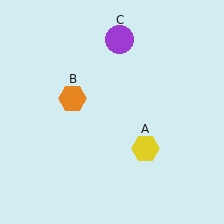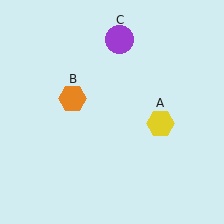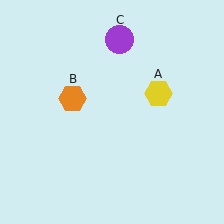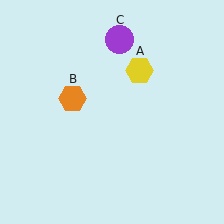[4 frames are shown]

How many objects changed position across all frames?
1 object changed position: yellow hexagon (object A).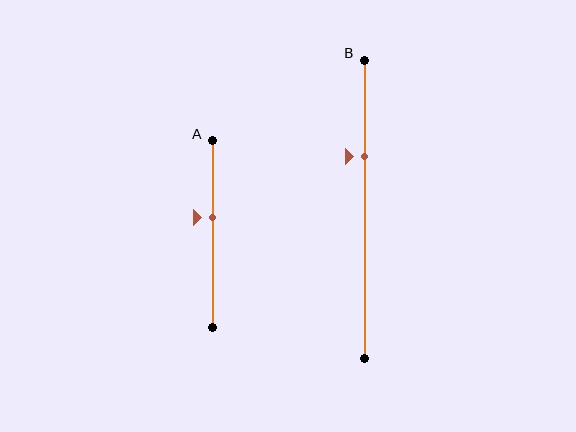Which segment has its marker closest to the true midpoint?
Segment A has its marker closest to the true midpoint.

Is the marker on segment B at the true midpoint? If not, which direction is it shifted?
No, the marker on segment B is shifted upward by about 18% of the segment length.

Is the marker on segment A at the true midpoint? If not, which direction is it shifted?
No, the marker on segment A is shifted upward by about 9% of the segment length.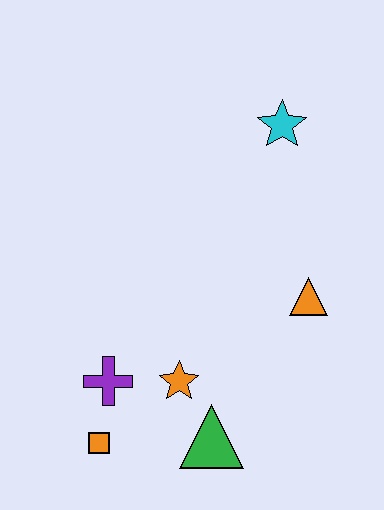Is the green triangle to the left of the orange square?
No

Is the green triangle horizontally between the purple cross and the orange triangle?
Yes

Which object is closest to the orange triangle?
The orange star is closest to the orange triangle.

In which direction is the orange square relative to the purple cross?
The orange square is below the purple cross.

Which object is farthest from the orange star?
The cyan star is farthest from the orange star.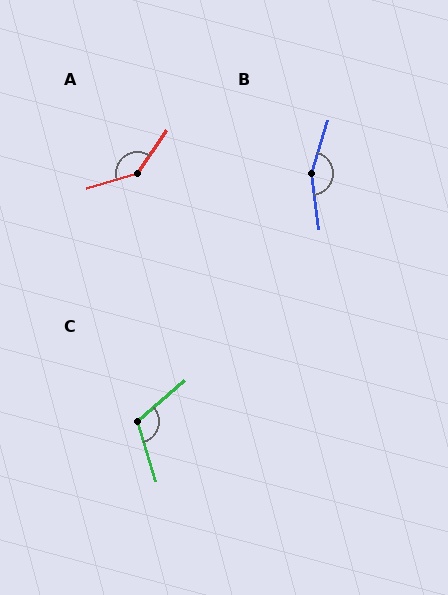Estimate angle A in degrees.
Approximately 140 degrees.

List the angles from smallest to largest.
C (113°), A (140°), B (155°).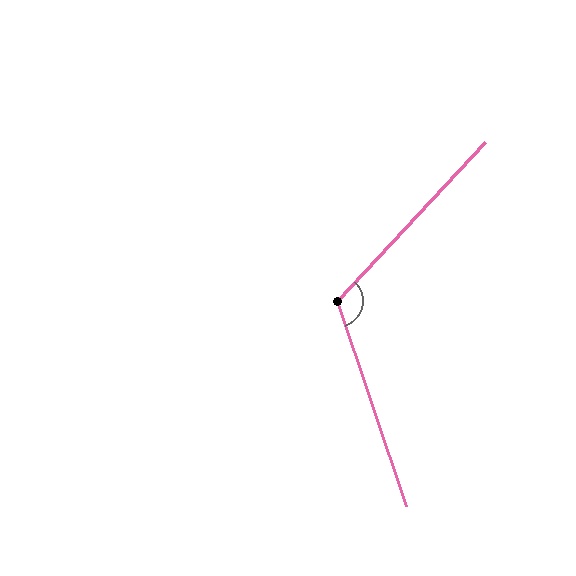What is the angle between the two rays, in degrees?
Approximately 118 degrees.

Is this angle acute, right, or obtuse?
It is obtuse.